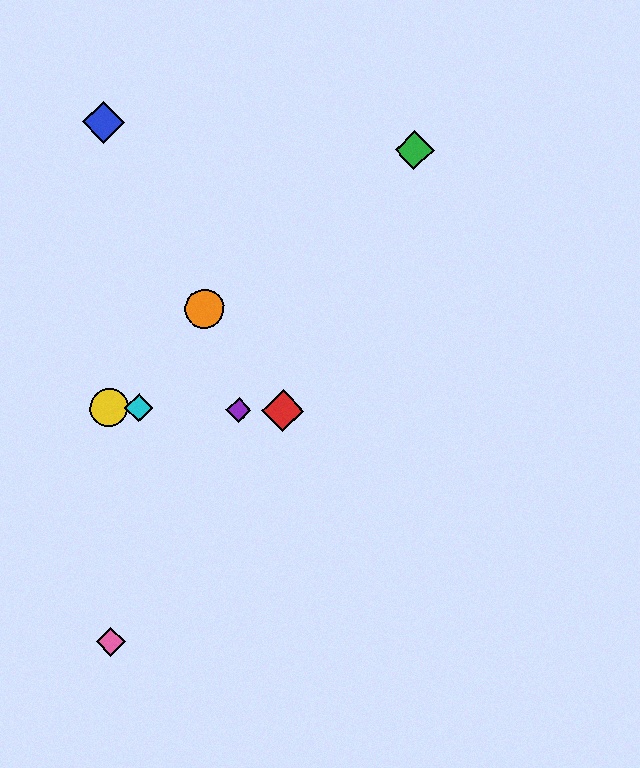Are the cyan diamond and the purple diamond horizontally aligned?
Yes, both are at y≈408.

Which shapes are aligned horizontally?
The red diamond, the yellow circle, the purple diamond, the cyan diamond are aligned horizontally.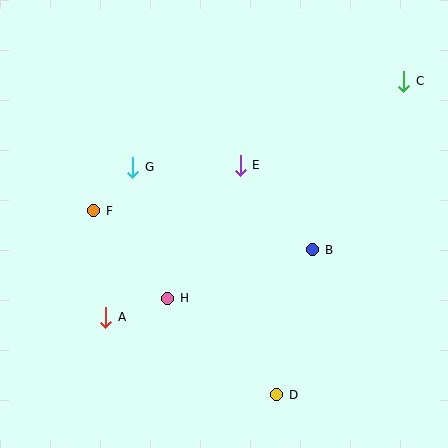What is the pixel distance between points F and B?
The distance between F and B is 223 pixels.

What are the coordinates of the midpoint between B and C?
The midpoint between B and C is at (358, 166).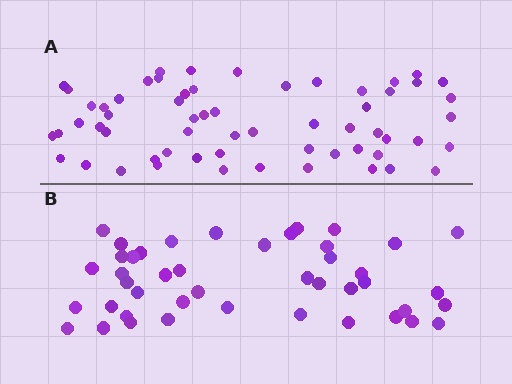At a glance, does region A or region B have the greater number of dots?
Region A (the top region) has more dots.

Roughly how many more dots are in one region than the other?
Region A has approximately 15 more dots than region B.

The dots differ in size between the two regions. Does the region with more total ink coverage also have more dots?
No. Region B has more total ink coverage because its dots are larger, but region A actually contains more individual dots. Total area can be misleading — the number of items is what matters here.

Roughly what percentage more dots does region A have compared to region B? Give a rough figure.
About 35% more.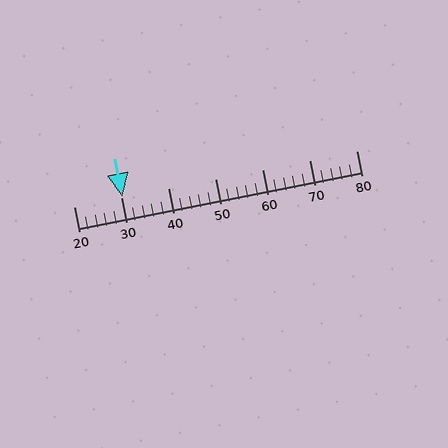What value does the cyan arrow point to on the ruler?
The cyan arrow points to approximately 30.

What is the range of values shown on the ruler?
The ruler shows values from 20 to 80.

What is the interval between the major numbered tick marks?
The major tick marks are spaced 10 units apart.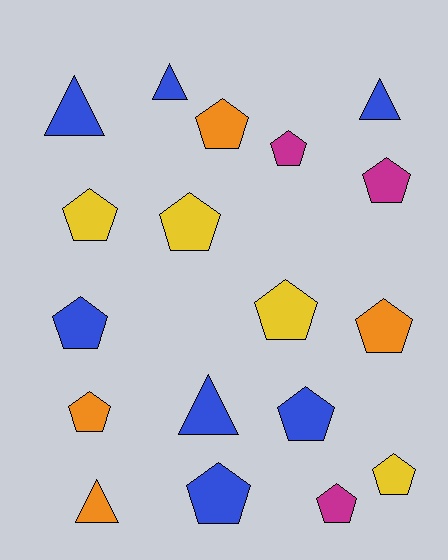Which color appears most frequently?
Blue, with 7 objects.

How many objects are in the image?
There are 18 objects.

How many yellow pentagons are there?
There are 4 yellow pentagons.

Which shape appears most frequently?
Pentagon, with 13 objects.